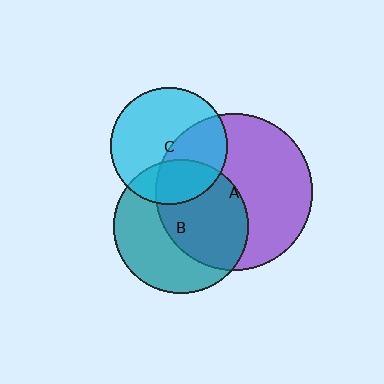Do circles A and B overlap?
Yes.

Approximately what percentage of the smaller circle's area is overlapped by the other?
Approximately 55%.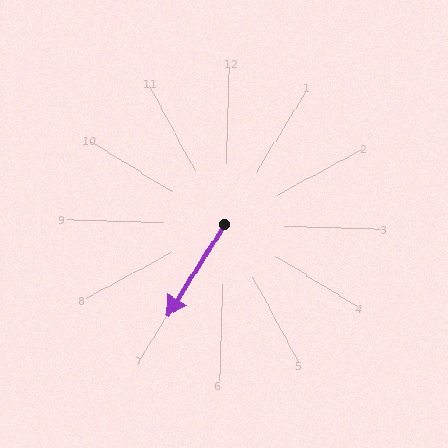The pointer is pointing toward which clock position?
Roughly 7 o'clock.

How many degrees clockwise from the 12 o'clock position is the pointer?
Approximately 210 degrees.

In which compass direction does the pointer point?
Southwest.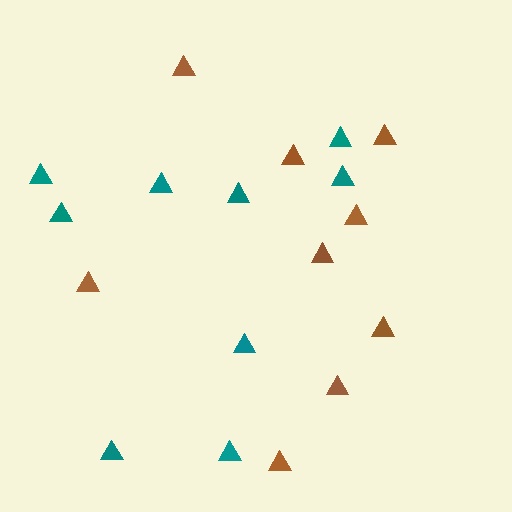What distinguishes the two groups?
There are 2 groups: one group of brown triangles (9) and one group of teal triangles (9).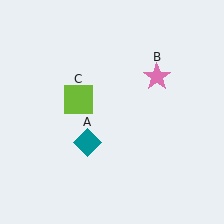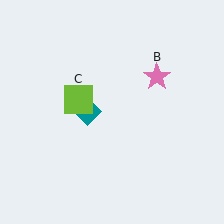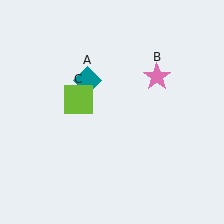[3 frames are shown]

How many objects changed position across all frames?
1 object changed position: teal diamond (object A).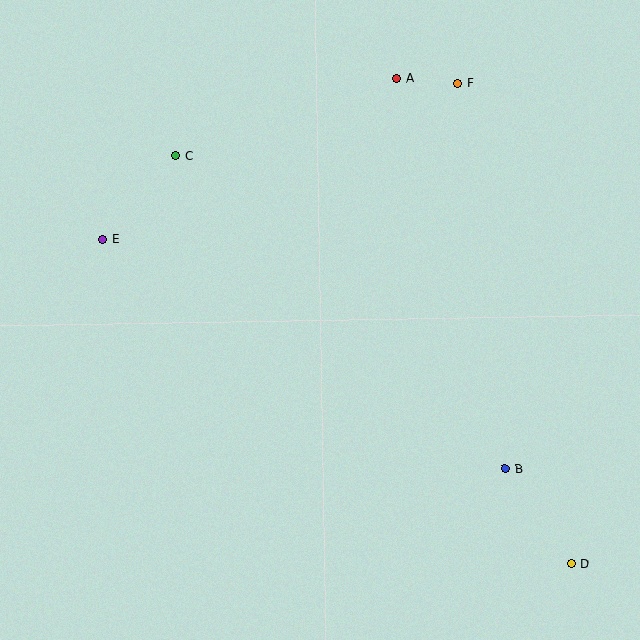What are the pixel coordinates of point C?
Point C is at (176, 156).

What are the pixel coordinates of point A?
Point A is at (397, 78).